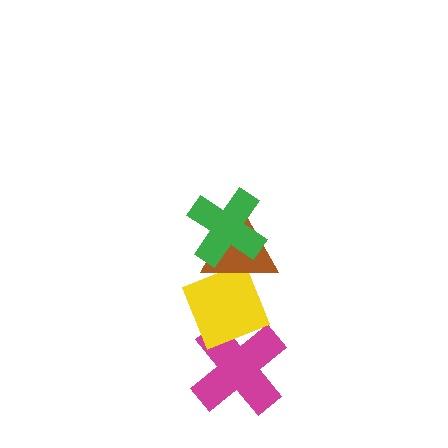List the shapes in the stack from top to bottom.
From top to bottom: the green cross, the brown triangle, the yellow diamond, the magenta cross.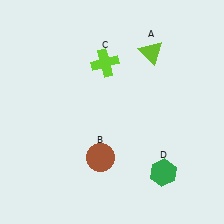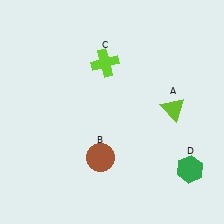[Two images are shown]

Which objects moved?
The objects that moved are: the lime triangle (A), the green hexagon (D).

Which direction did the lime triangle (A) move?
The lime triangle (A) moved down.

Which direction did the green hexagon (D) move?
The green hexagon (D) moved right.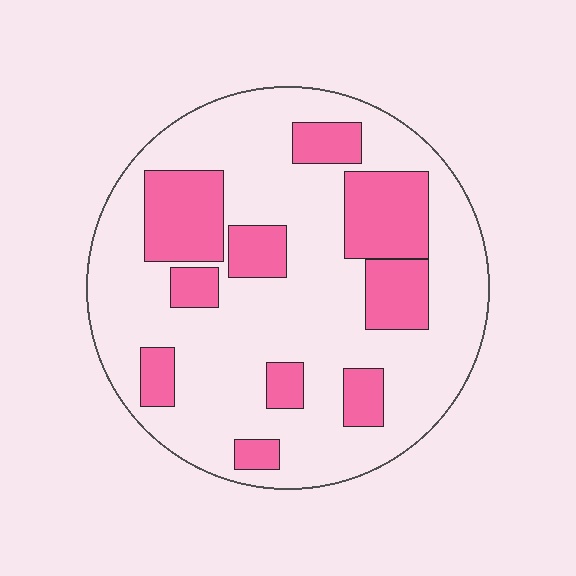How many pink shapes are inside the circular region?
10.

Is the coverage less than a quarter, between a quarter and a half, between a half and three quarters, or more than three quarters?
Between a quarter and a half.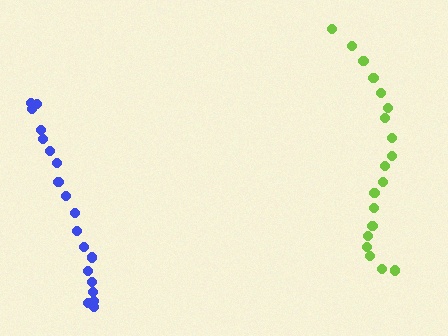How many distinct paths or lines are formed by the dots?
There are 2 distinct paths.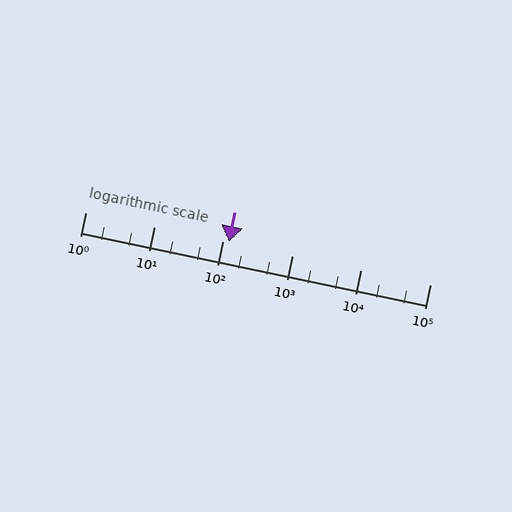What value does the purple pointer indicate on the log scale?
The pointer indicates approximately 120.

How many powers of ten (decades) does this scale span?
The scale spans 5 decades, from 1 to 100000.